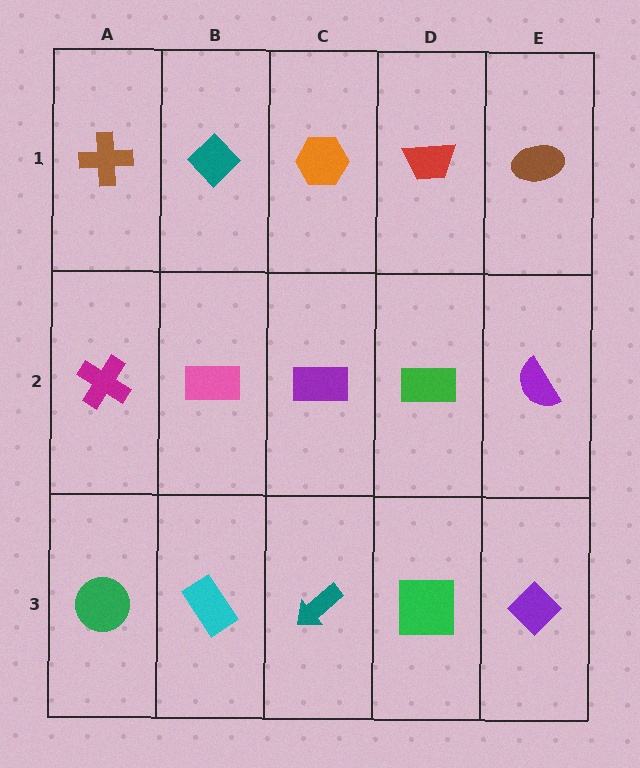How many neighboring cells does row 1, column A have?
2.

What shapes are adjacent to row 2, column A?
A brown cross (row 1, column A), a green circle (row 3, column A), a pink rectangle (row 2, column B).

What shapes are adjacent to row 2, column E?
A brown ellipse (row 1, column E), a purple diamond (row 3, column E), a green rectangle (row 2, column D).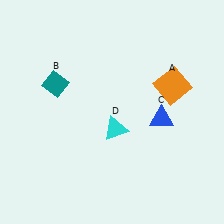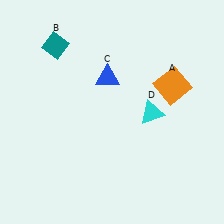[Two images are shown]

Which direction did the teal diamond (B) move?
The teal diamond (B) moved up.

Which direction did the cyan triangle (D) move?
The cyan triangle (D) moved right.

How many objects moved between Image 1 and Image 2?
3 objects moved between the two images.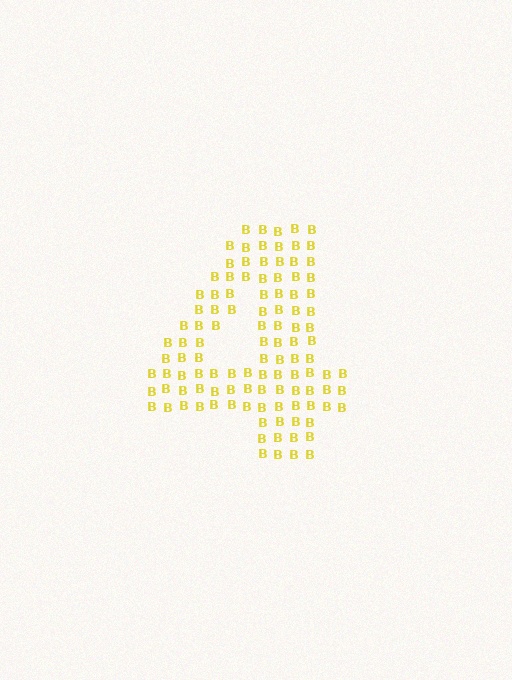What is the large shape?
The large shape is the digit 4.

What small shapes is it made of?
It is made of small letter B's.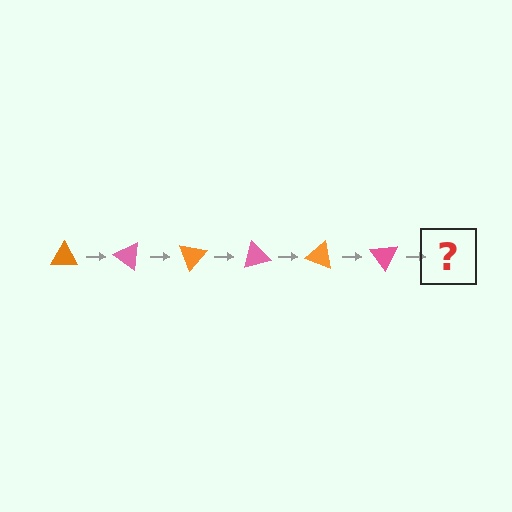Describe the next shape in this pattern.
It should be an orange triangle, rotated 210 degrees from the start.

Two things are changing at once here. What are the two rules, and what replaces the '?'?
The two rules are that it rotates 35 degrees each step and the color cycles through orange and pink. The '?' should be an orange triangle, rotated 210 degrees from the start.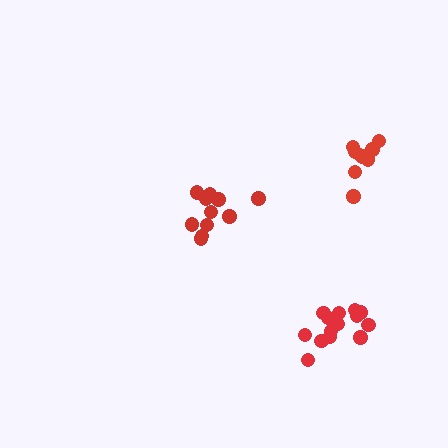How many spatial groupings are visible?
There are 3 spatial groupings.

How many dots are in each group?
Group 1: 11 dots, Group 2: 10 dots, Group 3: 14 dots (35 total).